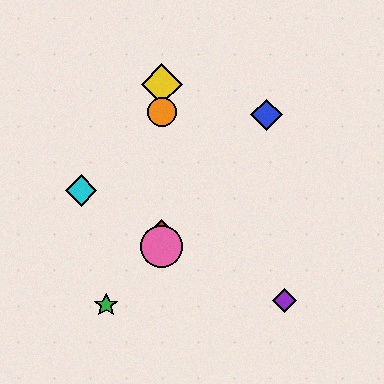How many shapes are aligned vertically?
4 shapes (the red diamond, the yellow diamond, the orange circle, the pink circle) are aligned vertically.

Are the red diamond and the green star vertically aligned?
No, the red diamond is at x≈162 and the green star is at x≈106.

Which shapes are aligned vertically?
The red diamond, the yellow diamond, the orange circle, the pink circle are aligned vertically.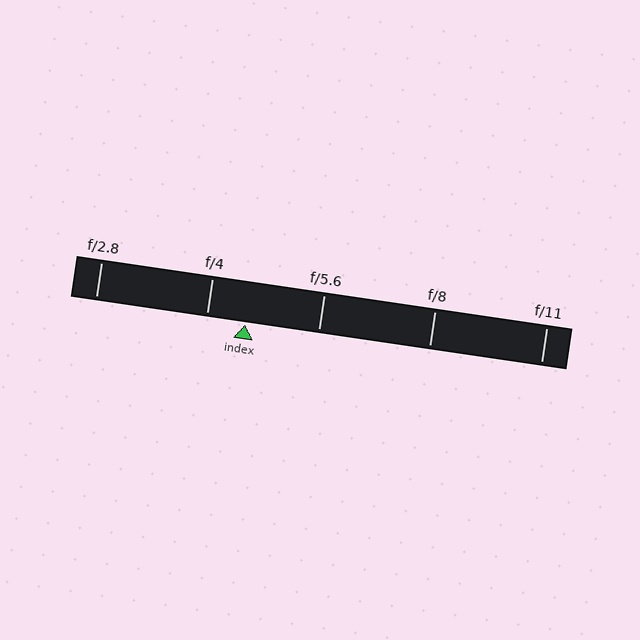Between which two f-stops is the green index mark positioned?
The index mark is between f/4 and f/5.6.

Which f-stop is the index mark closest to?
The index mark is closest to f/4.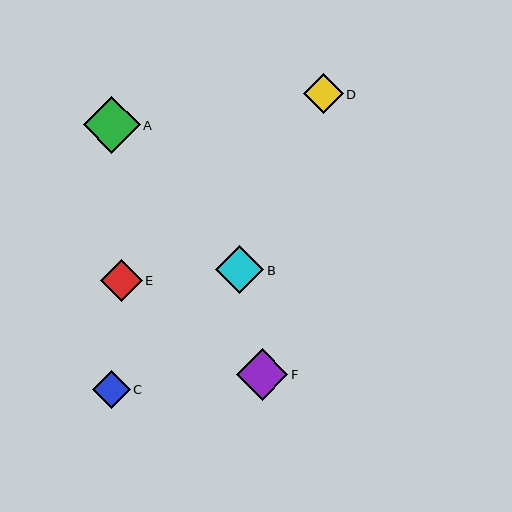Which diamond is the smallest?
Diamond C is the smallest with a size of approximately 38 pixels.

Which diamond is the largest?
Diamond A is the largest with a size of approximately 57 pixels.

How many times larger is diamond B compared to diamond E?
Diamond B is approximately 1.1 times the size of diamond E.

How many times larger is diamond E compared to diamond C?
Diamond E is approximately 1.1 times the size of diamond C.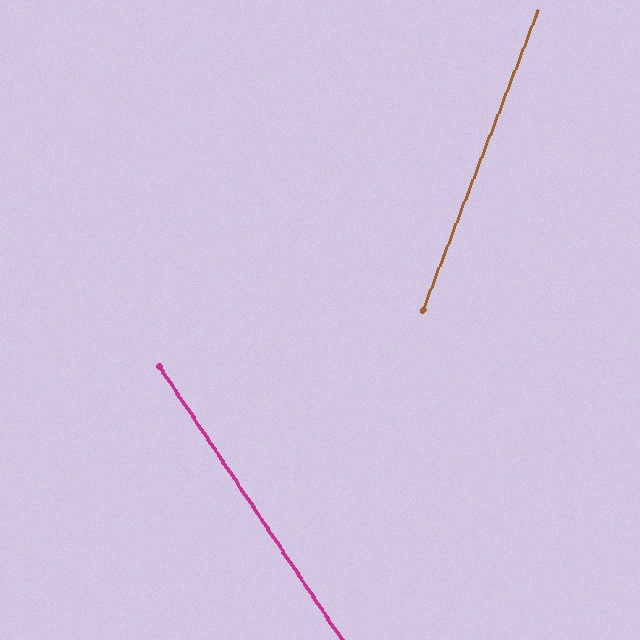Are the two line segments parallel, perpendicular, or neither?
Neither parallel nor perpendicular — they differ by about 55°.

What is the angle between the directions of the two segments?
Approximately 55 degrees.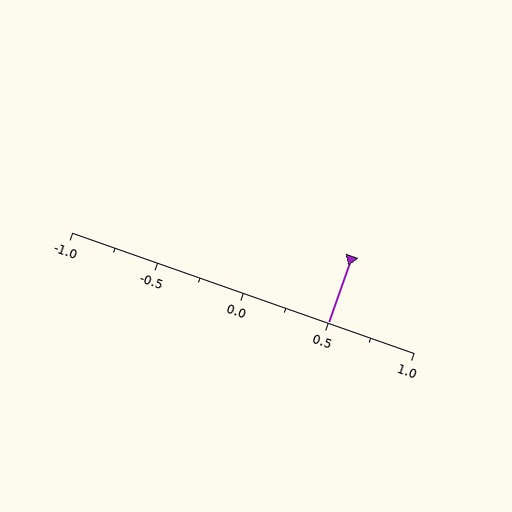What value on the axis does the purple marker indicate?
The marker indicates approximately 0.5.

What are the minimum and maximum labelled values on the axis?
The axis runs from -1.0 to 1.0.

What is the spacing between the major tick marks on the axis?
The major ticks are spaced 0.5 apart.